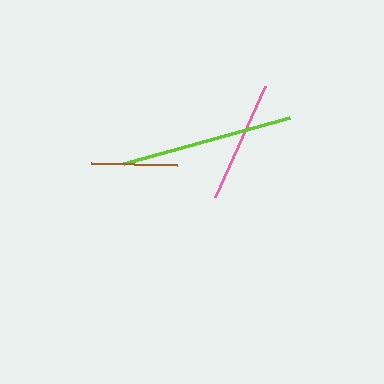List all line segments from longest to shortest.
From longest to shortest: lime, pink, brown.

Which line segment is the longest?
The lime line is the longest at approximately 172 pixels.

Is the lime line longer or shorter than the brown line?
The lime line is longer than the brown line.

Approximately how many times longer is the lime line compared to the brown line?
The lime line is approximately 2.0 times the length of the brown line.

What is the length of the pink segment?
The pink segment is approximately 122 pixels long.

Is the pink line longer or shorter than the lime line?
The lime line is longer than the pink line.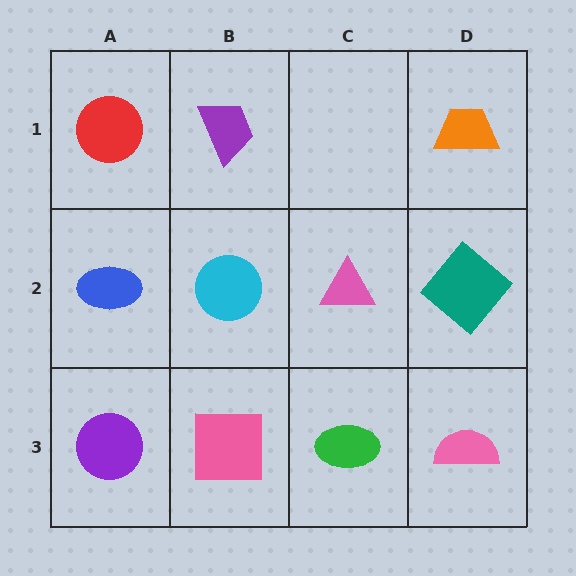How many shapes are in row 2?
4 shapes.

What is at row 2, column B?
A cyan circle.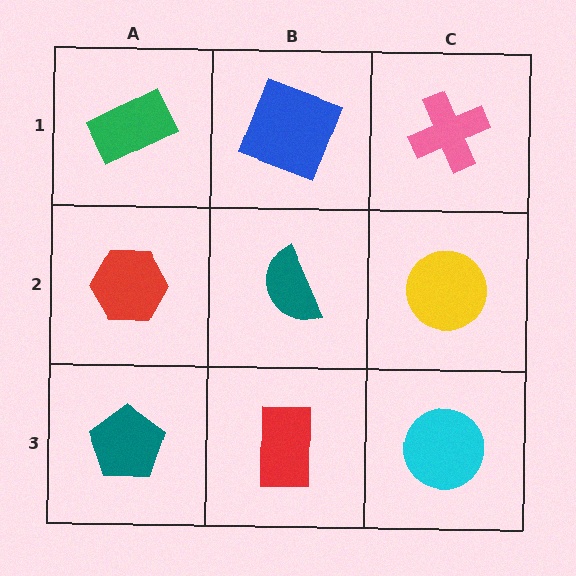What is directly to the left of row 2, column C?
A teal semicircle.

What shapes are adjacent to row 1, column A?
A red hexagon (row 2, column A), a blue square (row 1, column B).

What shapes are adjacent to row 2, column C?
A pink cross (row 1, column C), a cyan circle (row 3, column C), a teal semicircle (row 2, column B).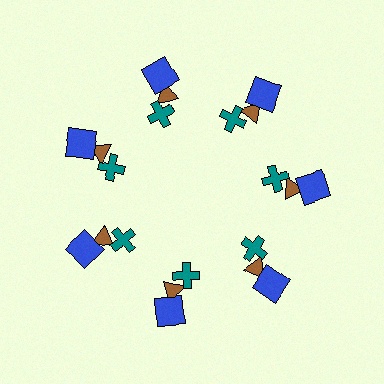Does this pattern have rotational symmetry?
Yes, this pattern has 7-fold rotational symmetry. It looks the same after rotating 51 degrees around the center.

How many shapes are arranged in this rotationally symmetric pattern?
There are 21 shapes, arranged in 7 groups of 3.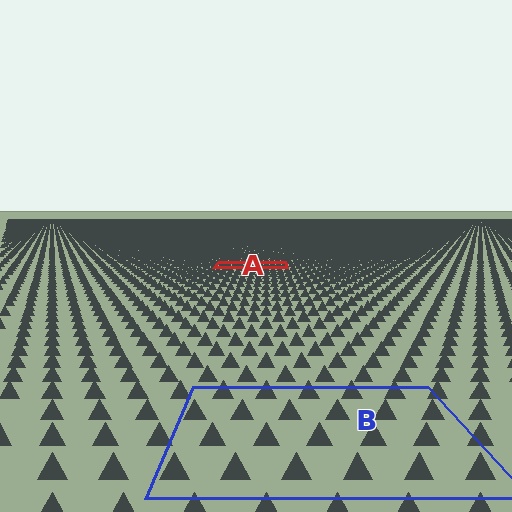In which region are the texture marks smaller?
The texture marks are smaller in region A, because it is farther away.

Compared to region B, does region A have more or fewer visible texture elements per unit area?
Region A has more texture elements per unit area — they are packed more densely because it is farther away.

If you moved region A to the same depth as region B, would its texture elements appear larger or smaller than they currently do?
They would appear larger. At a closer depth, the same texture elements are projected at a bigger on-screen size.